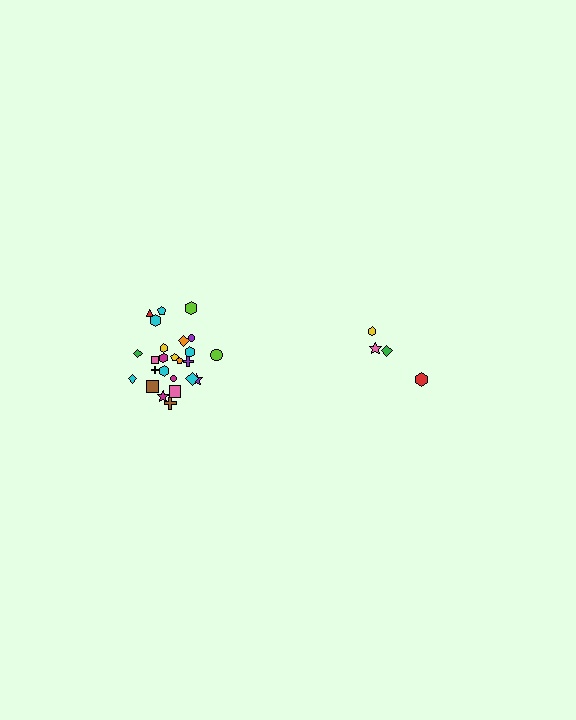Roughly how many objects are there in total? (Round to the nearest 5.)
Roughly 30 objects in total.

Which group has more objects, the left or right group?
The left group.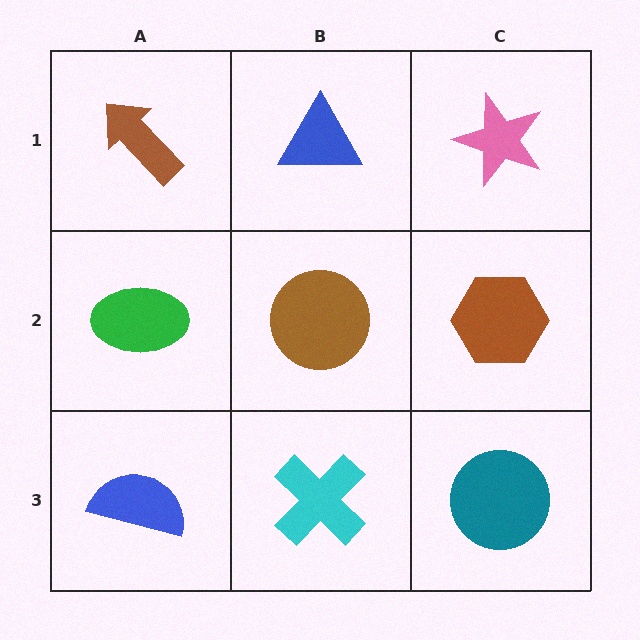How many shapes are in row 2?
3 shapes.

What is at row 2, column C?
A brown hexagon.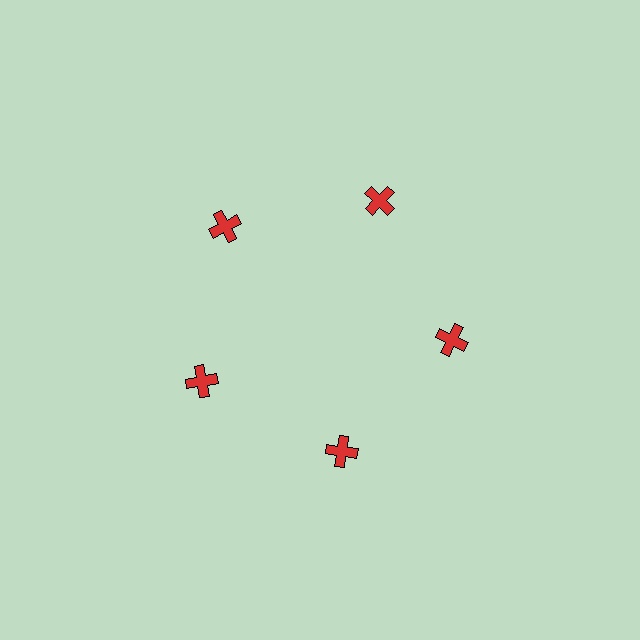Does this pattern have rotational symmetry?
Yes, this pattern has 5-fold rotational symmetry. It looks the same after rotating 72 degrees around the center.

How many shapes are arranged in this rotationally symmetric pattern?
There are 5 shapes, arranged in 5 groups of 1.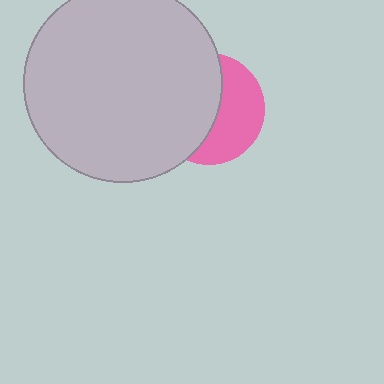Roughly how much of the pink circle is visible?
A small part of it is visible (roughly 45%).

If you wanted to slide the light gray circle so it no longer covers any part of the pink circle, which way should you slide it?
Slide it left — that is the most direct way to separate the two shapes.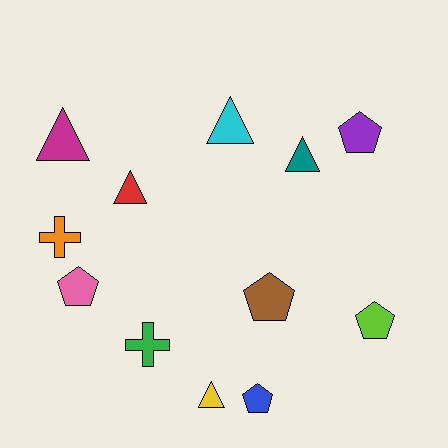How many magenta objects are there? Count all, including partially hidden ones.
There is 1 magenta object.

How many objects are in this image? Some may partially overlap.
There are 12 objects.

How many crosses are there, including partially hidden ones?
There are 2 crosses.